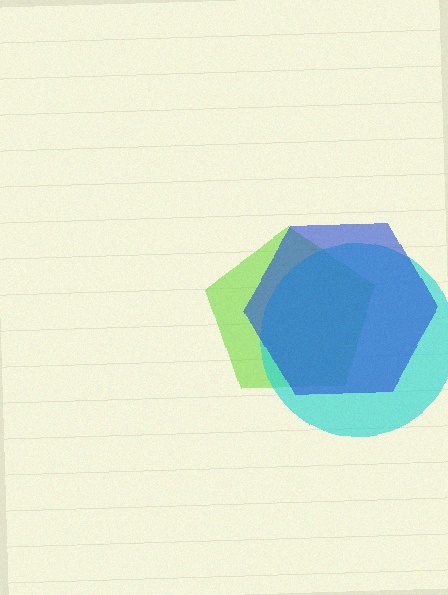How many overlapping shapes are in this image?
There are 3 overlapping shapes in the image.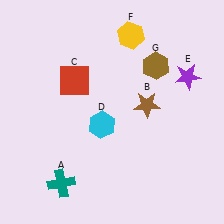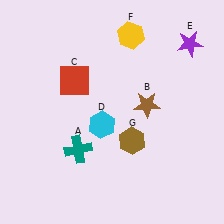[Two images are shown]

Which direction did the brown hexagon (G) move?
The brown hexagon (G) moved down.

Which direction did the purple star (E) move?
The purple star (E) moved up.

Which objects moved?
The objects that moved are: the teal cross (A), the purple star (E), the brown hexagon (G).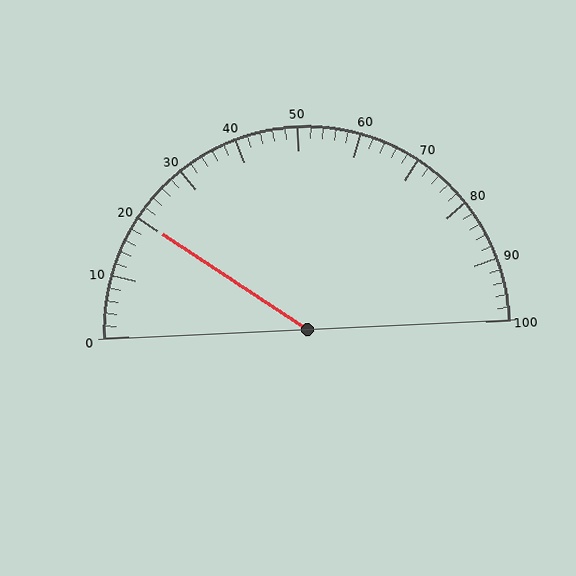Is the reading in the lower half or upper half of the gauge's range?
The reading is in the lower half of the range (0 to 100).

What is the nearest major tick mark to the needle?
The nearest major tick mark is 20.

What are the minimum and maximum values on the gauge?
The gauge ranges from 0 to 100.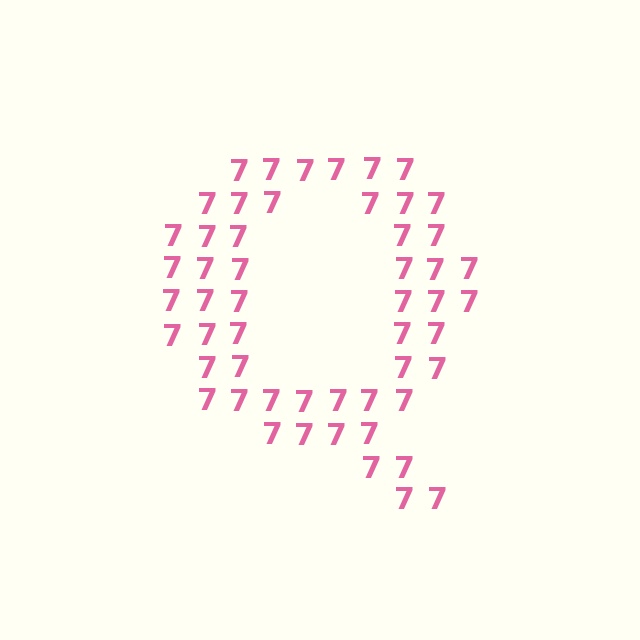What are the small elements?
The small elements are digit 7's.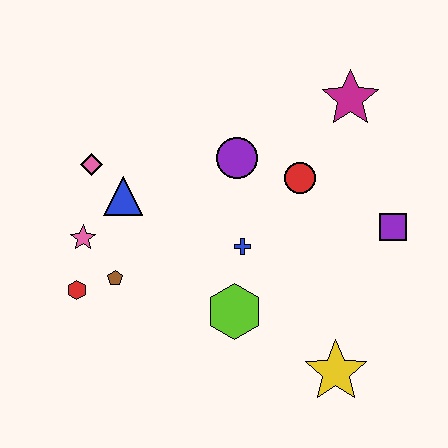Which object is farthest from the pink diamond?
The yellow star is farthest from the pink diamond.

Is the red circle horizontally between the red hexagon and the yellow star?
Yes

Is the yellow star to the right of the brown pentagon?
Yes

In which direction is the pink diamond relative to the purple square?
The pink diamond is to the left of the purple square.